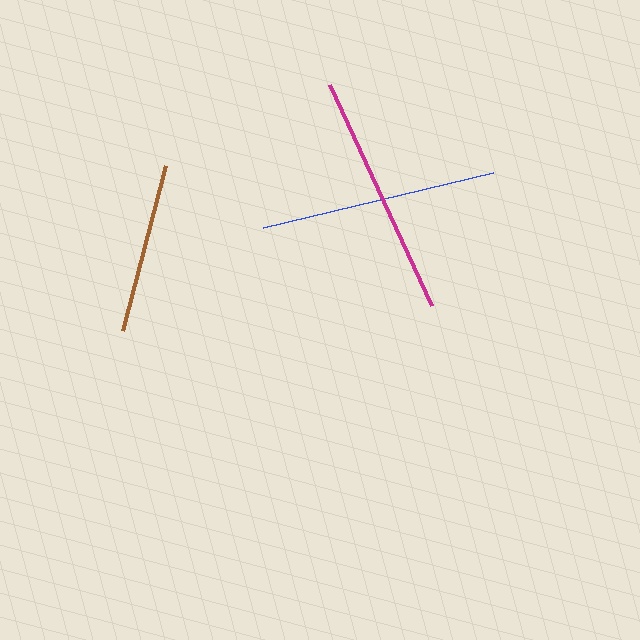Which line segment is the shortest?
The brown line is the shortest at approximately 170 pixels.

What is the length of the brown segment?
The brown segment is approximately 170 pixels long.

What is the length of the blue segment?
The blue segment is approximately 236 pixels long.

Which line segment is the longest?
The magenta line is the longest at approximately 243 pixels.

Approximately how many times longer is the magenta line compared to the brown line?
The magenta line is approximately 1.4 times the length of the brown line.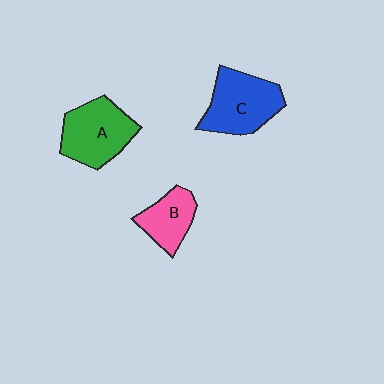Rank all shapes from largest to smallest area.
From largest to smallest: C (blue), A (green), B (pink).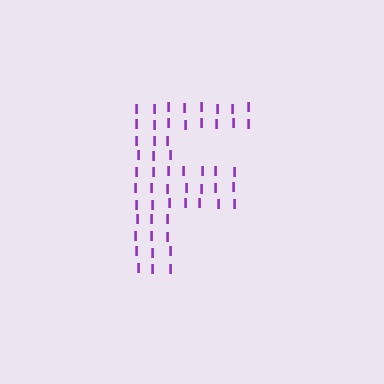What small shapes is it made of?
It is made of small letter I's.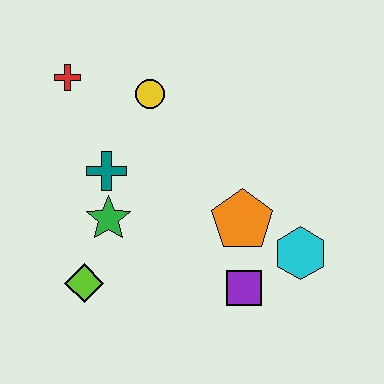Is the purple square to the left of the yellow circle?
No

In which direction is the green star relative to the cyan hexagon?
The green star is to the left of the cyan hexagon.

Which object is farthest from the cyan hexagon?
The red cross is farthest from the cyan hexagon.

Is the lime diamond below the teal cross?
Yes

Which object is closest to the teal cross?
The green star is closest to the teal cross.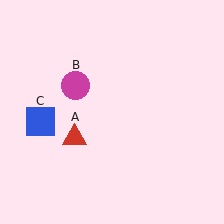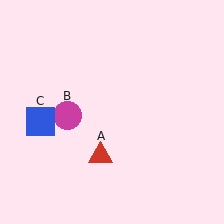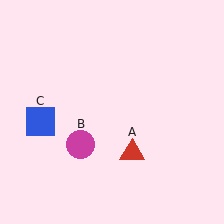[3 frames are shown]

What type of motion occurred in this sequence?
The red triangle (object A), magenta circle (object B) rotated counterclockwise around the center of the scene.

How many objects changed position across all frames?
2 objects changed position: red triangle (object A), magenta circle (object B).